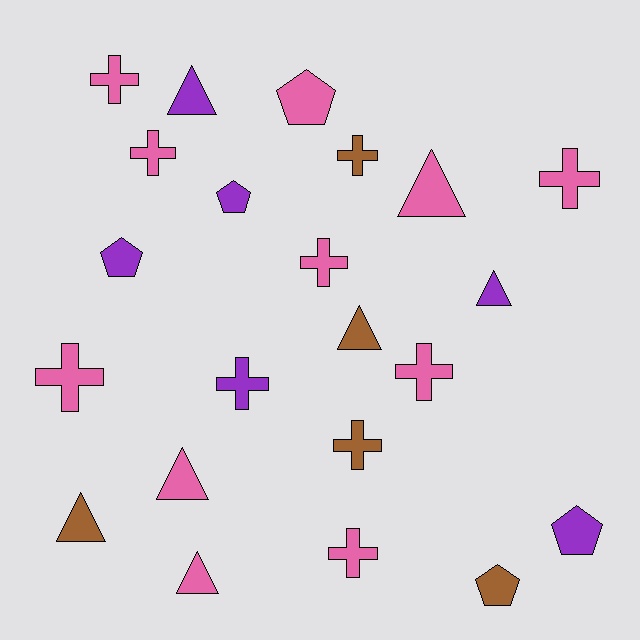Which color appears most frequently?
Pink, with 11 objects.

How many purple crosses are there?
There is 1 purple cross.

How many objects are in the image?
There are 22 objects.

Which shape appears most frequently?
Cross, with 10 objects.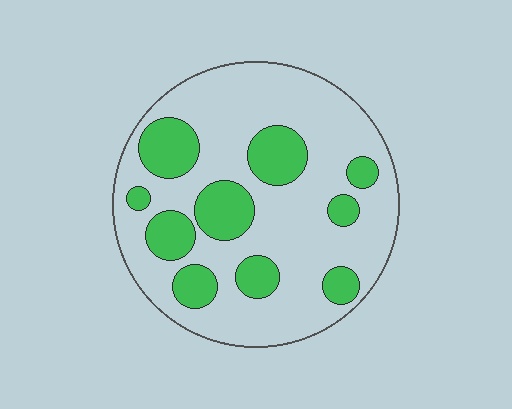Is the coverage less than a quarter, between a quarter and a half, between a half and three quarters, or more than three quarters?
Between a quarter and a half.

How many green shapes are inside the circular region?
10.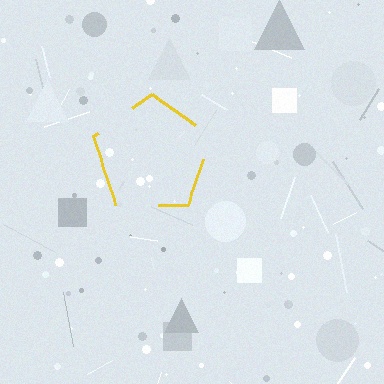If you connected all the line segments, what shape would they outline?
They would outline a pentagon.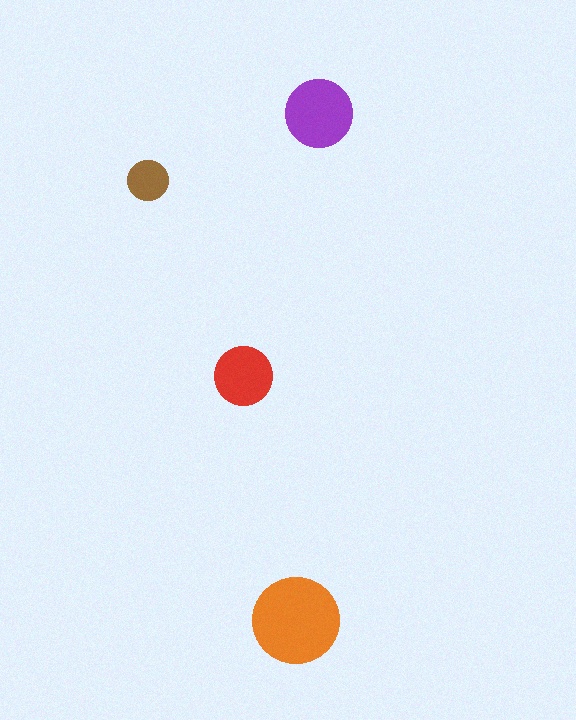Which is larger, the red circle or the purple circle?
The purple one.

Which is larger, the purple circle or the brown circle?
The purple one.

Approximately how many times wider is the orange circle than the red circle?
About 1.5 times wider.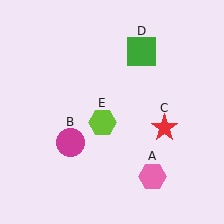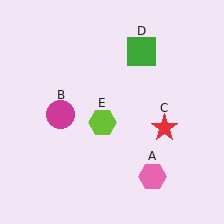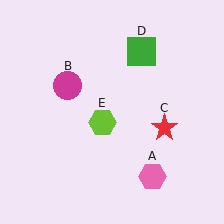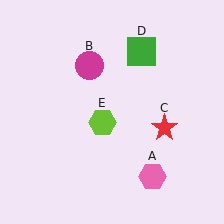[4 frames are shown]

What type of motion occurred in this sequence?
The magenta circle (object B) rotated clockwise around the center of the scene.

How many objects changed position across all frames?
1 object changed position: magenta circle (object B).